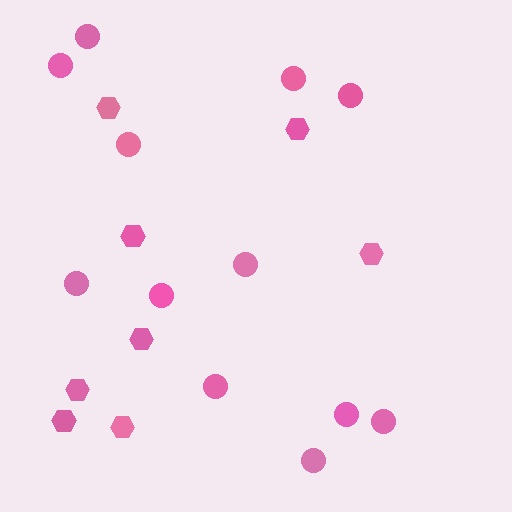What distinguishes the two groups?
There are 2 groups: one group of circles (12) and one group of hexagons (8).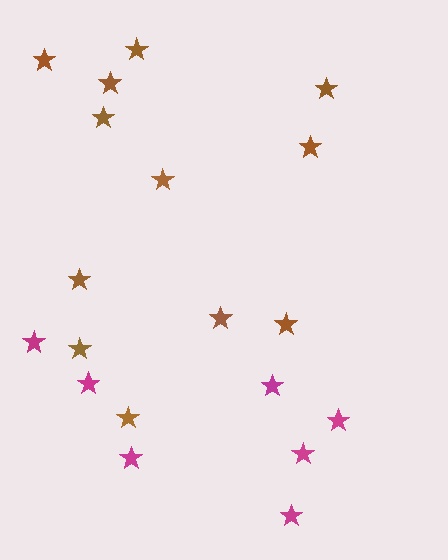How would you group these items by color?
There are 2 groups: one group of magenta stars (7) and one group of brown stars (12).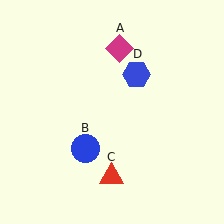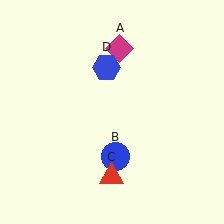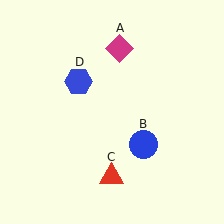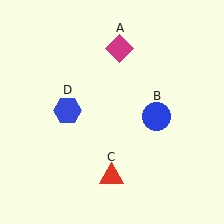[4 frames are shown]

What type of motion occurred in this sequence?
The blue circle (object B), blue hexagon (object D) rotated counterclockwise around the center of the scene.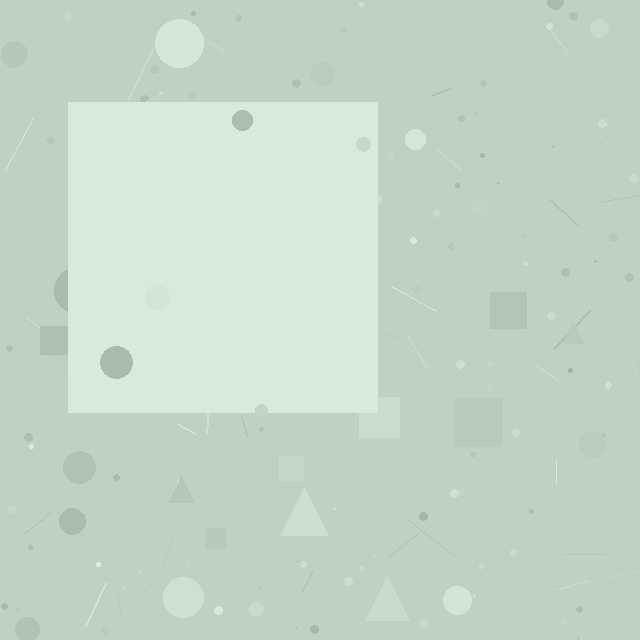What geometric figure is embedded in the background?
A square is embedded in the background.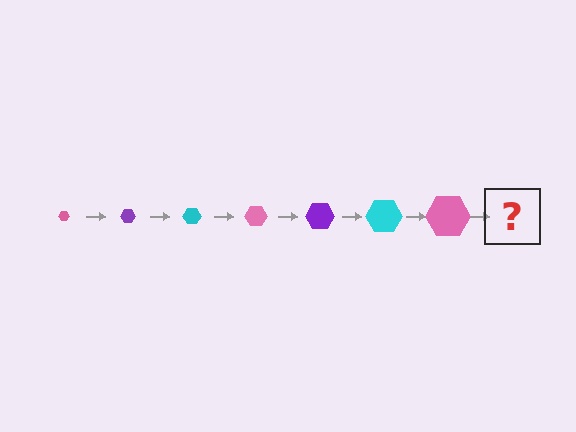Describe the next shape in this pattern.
It should be a purple hexagon, larger than the previous one.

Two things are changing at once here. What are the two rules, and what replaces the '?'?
The two rules are that the hexagon grows larger each step and the color cycles through pink, purple, and cyan. The '?' should be a purple hexagon, larger than the previous one.